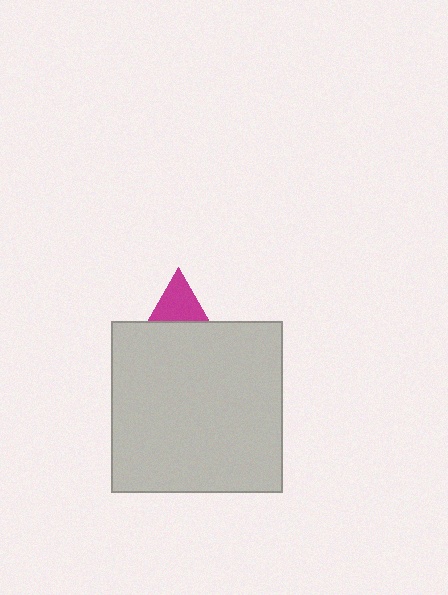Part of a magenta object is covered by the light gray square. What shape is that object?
It is a triangle.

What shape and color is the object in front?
The object in front is a light gray square.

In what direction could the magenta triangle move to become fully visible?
The magenta triangle could move up. That would shift it out from behind the light gray square entirely.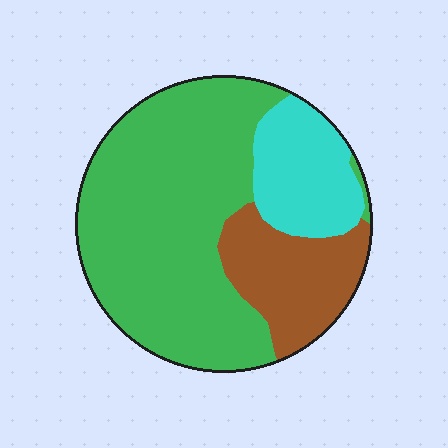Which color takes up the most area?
Green, at roughly 65%.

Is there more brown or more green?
Green.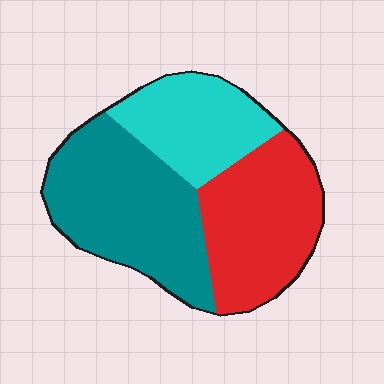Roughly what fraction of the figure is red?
Red covers around 35% of the figure.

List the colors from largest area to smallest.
From largest to smallest: teal, red, cyan.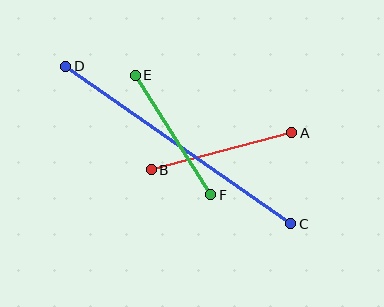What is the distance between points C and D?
The distance is approximately 274 pixels.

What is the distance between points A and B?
The distance is approximately 145 pixels.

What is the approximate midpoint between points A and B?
The midpoint is at approximately (222, 151) pixels.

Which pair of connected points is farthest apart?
Points C and D are farthest apart.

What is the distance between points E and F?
The distance is approximately 141 pixels.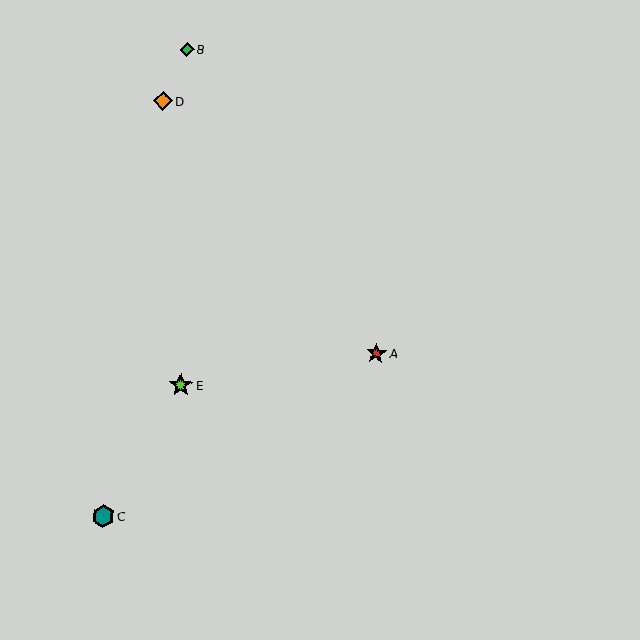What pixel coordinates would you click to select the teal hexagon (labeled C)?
Click at (103, 516) to select the teal hexagon C.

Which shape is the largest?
The lime star (labeled E) is the largest.